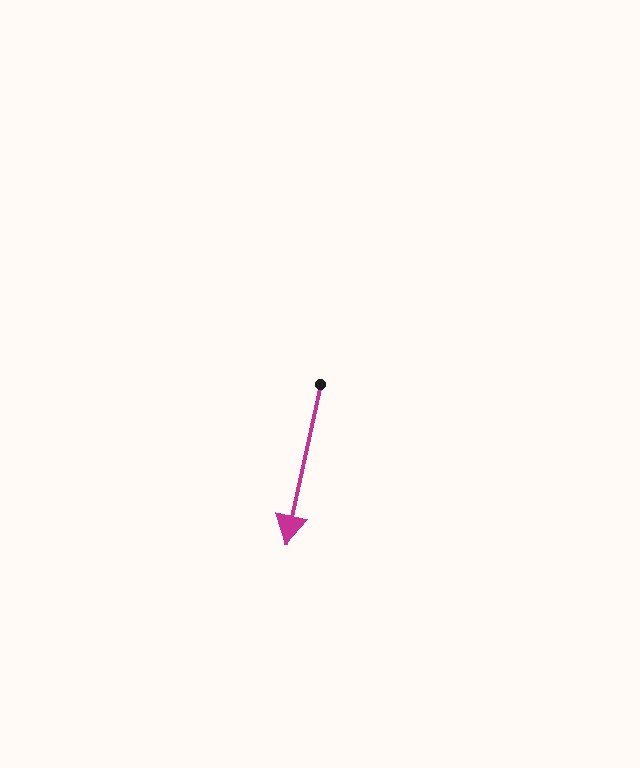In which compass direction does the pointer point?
South.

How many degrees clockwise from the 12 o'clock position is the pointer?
Approximately 192 degrees.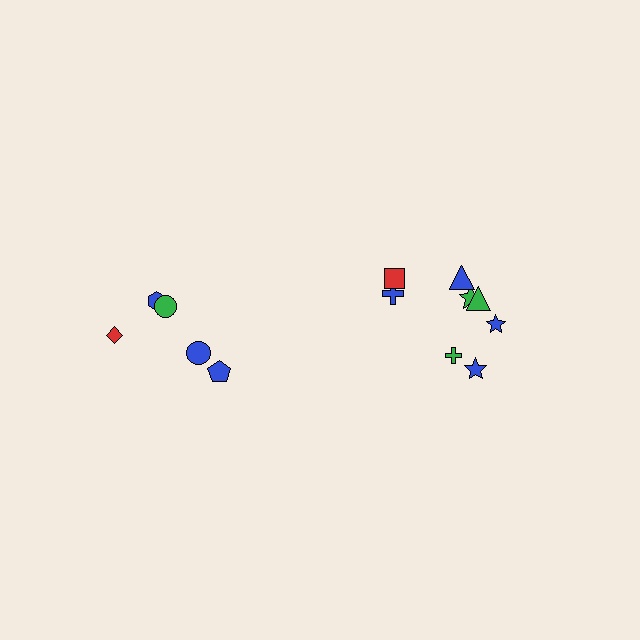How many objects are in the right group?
There are 8 objects.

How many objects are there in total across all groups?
There are 13 objects.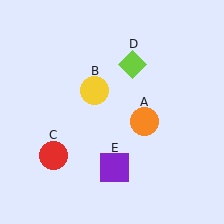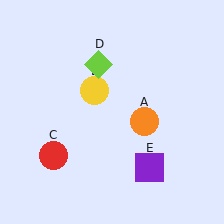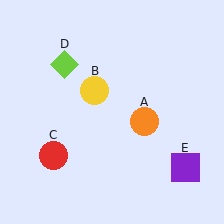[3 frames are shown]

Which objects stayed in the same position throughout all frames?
Orange circle (object A) and yellow circle (object B) and red circle (object C) remained stationary.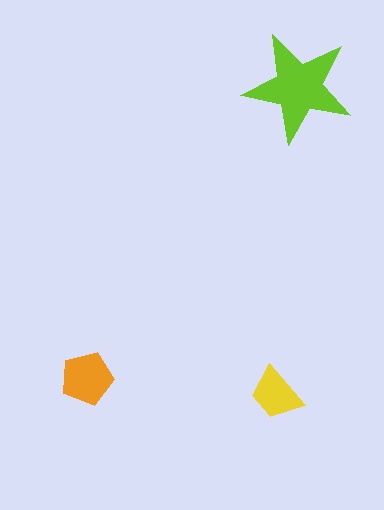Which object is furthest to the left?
The orange pentagon is leftmost.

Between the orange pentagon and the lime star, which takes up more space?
The lime star.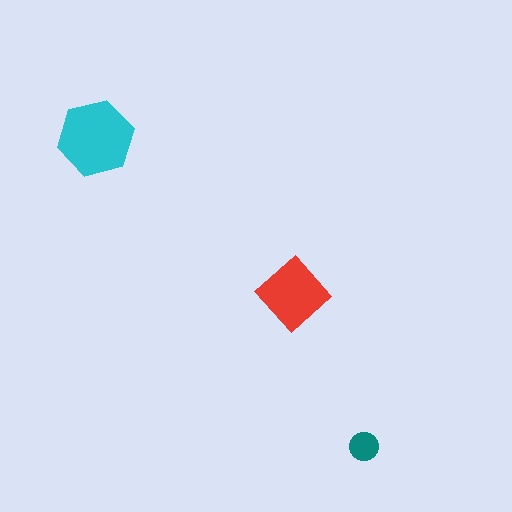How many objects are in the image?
There are 3 objects in the image.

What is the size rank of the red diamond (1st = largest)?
2nd.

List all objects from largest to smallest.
The cyan hexagon, the red diamond, the teal circle.